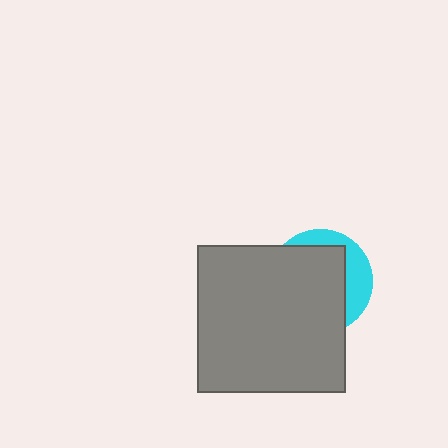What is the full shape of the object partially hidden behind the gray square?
The partially hidden object is a cyan circle.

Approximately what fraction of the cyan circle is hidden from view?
Roughly 70% of the cyan circle is hidden behind the gray square.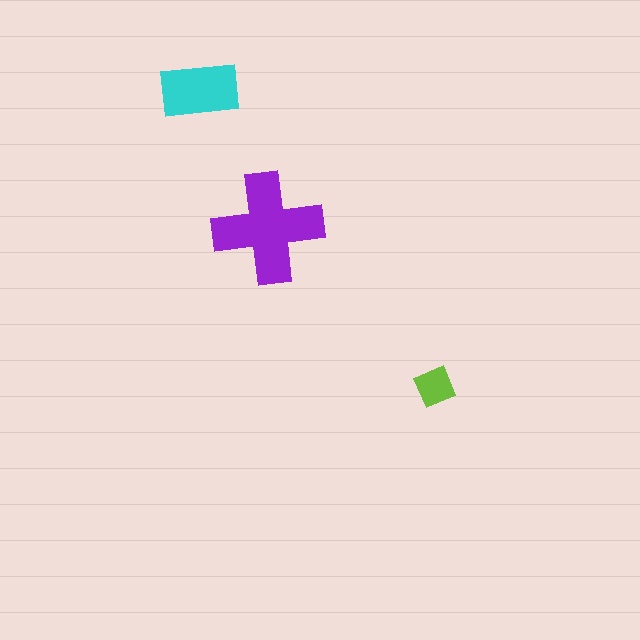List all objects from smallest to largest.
The lime diamond, the cyan rectangle, the purple cross.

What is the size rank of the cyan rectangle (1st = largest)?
2nd.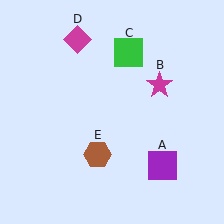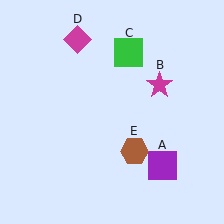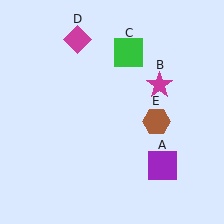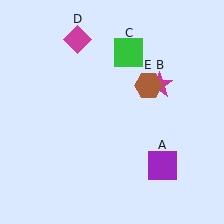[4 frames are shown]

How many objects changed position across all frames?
1 object changed position: brown hexagon (object E).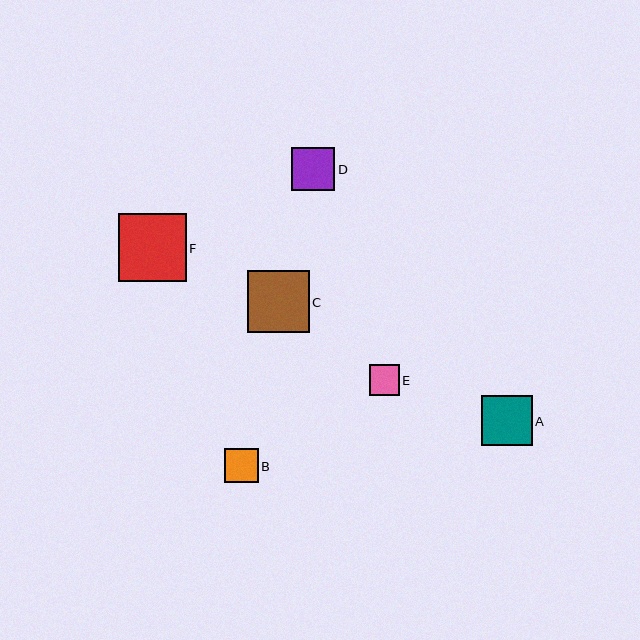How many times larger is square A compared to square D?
Square A is approximately 1.2 times the size of square D.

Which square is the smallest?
Square E is the smallest with a size of approximately 30 pixels.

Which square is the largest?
Square F is the largest with a size of approximately 67 pixels.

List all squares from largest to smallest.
From largest to smallest: F, C, A, D, B, E.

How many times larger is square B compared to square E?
Square B is approximately 1.1 times the size of square E.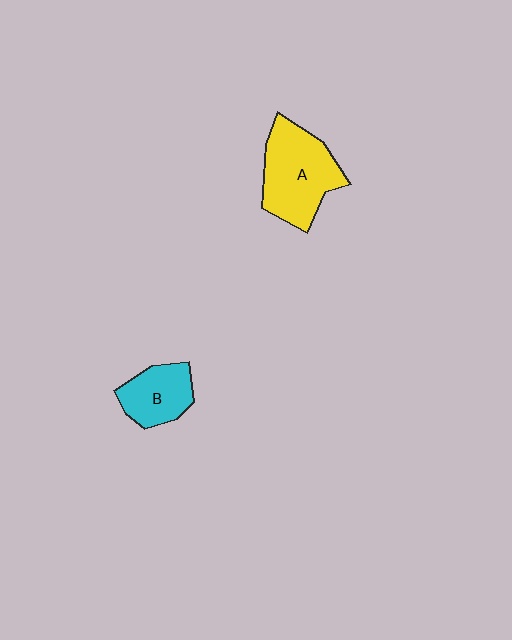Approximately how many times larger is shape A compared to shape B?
Approximately 1.7 times.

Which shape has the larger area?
Shape A (yellow).